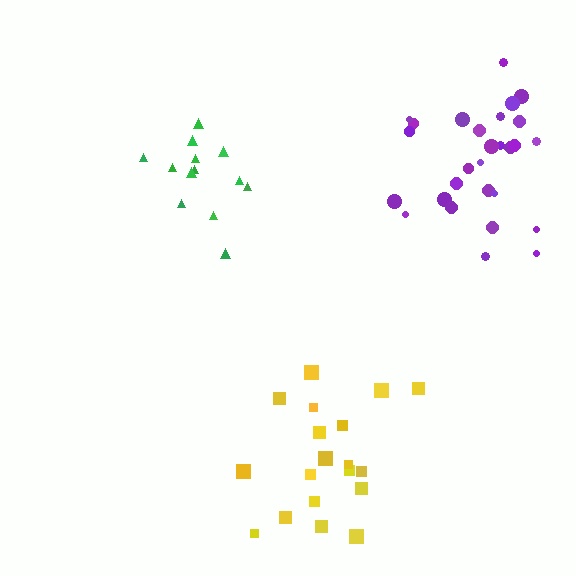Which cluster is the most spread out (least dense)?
Yellow.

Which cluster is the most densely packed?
Green.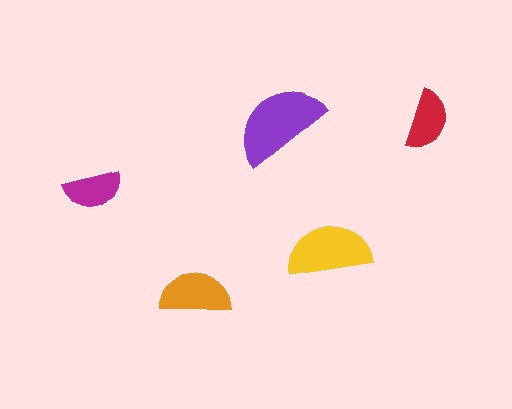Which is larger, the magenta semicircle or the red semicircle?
The red one.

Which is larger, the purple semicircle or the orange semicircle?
The purple one.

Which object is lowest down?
The orange semicircle is bottommost.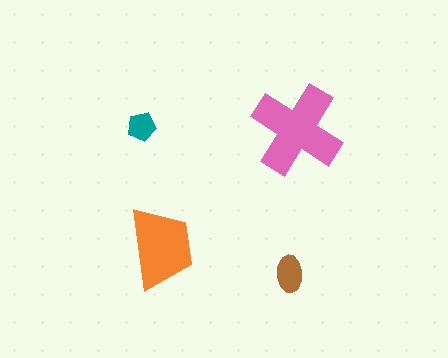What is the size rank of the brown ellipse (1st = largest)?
3rd.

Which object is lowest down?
The brown ellipse is bottommost.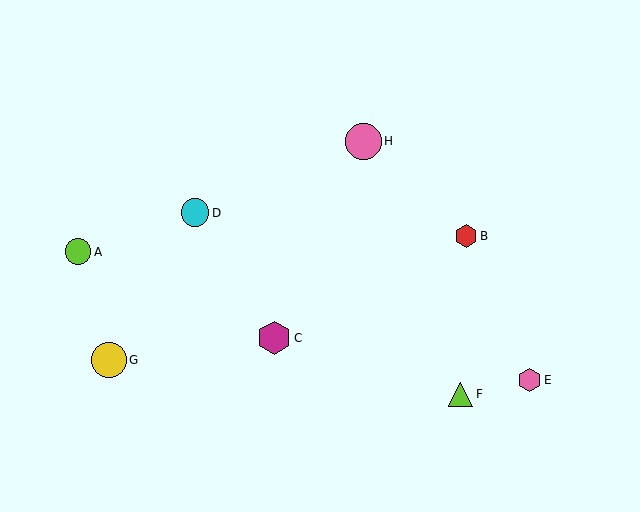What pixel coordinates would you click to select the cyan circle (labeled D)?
Click at (195, 213) to select the cyan circle D.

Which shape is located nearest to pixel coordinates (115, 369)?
The yellow circle (labeled G) at (109, 360) is nearest to that location.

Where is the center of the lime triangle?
The center of the lime triangle is at (461, 394).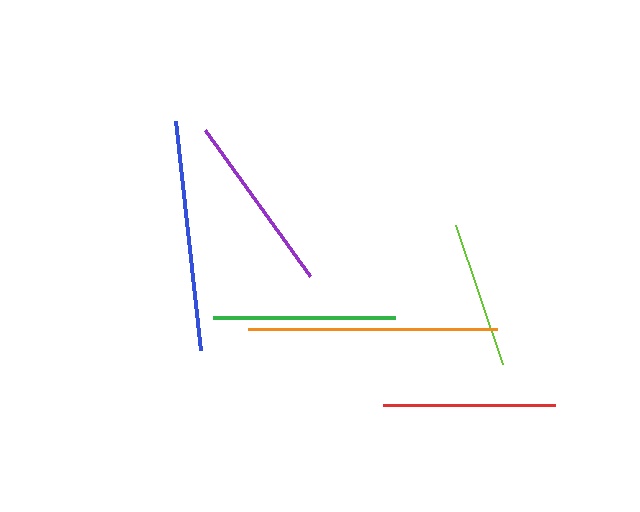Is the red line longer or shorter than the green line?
The green line is longer than the red line.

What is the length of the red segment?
The red segment is approximately 173 pixels long.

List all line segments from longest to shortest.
From longest to shortest: orange, blue, green, purple, red, lime.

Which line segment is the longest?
The orange line is the longest at approximately 250 pixels.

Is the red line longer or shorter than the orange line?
The orange line is longer than the red line.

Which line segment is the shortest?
The lime line is the shortest at approximately 147 pixels.